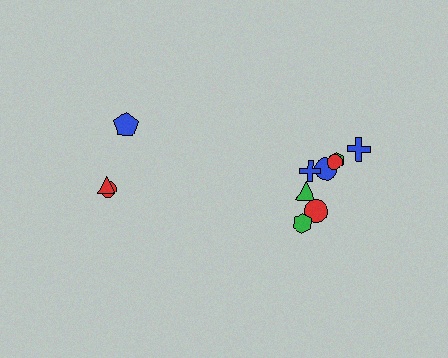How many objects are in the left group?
There are 3 objects.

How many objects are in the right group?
There are 8 objects.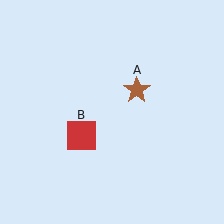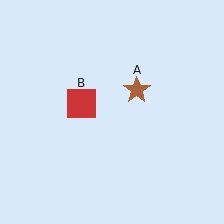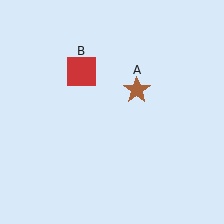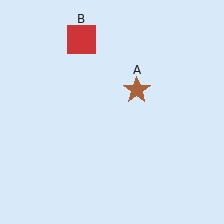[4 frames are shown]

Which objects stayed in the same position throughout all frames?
Brown star (object A) remained stationary.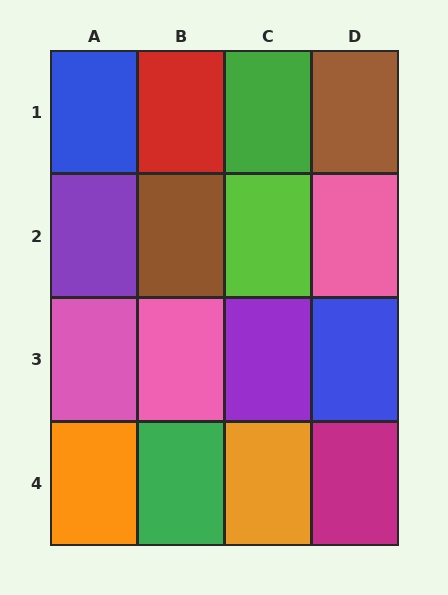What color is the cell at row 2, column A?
Purple.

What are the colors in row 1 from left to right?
Blue, red, green, brown.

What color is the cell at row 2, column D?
Pink.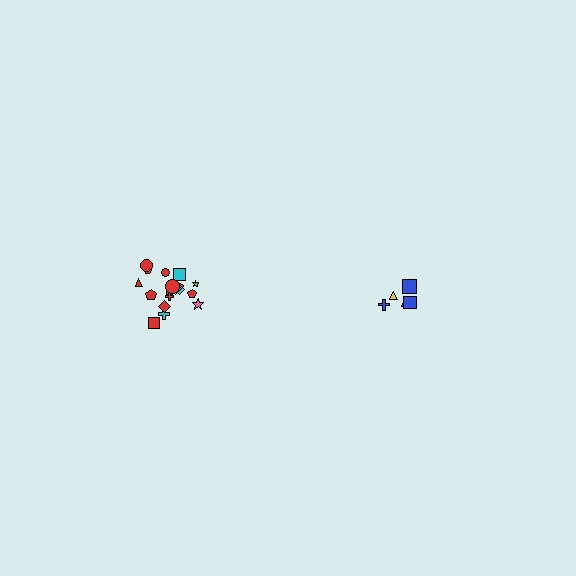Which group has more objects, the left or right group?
The left group.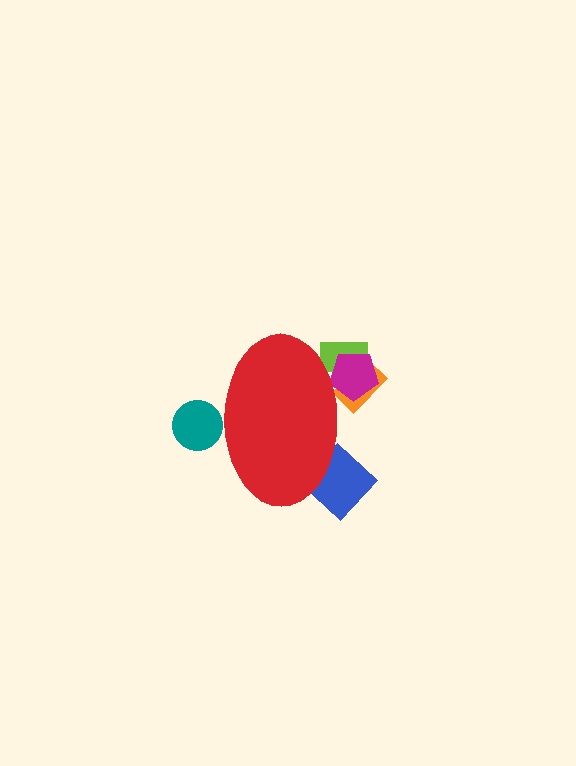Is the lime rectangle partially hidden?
Yes, the lime rectangle is partially hidden behind the red ellipse.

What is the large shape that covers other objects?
A red ellipse.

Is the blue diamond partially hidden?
Yes, the blue diamond is partially hidden behind the red ellipse.